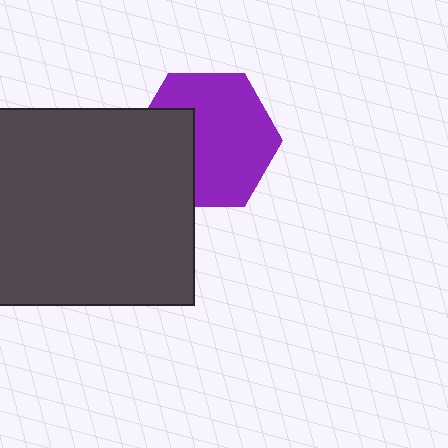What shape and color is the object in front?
The object in front is a dark gray rectangle.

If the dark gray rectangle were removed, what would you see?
You would see the complete purple hexagon.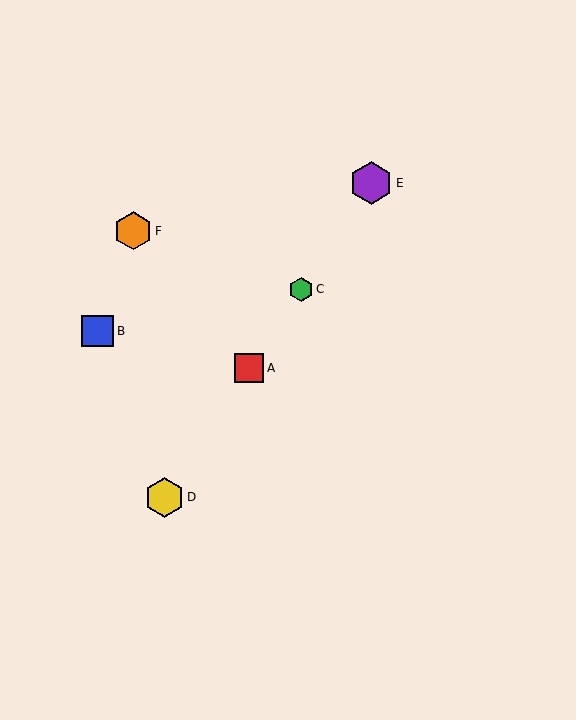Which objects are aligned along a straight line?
Objects A, C, D, E are aligned along a straight line.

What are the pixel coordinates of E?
Object E is at (371, 183).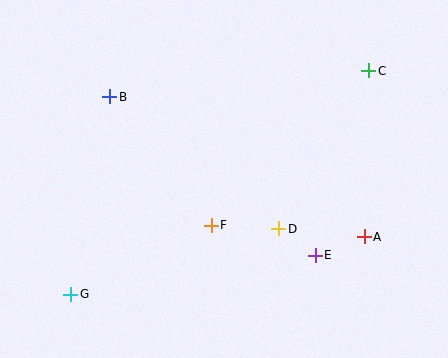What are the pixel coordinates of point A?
Point A is at (364, 237).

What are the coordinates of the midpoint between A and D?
The midpoint between A and D is at (322, 233).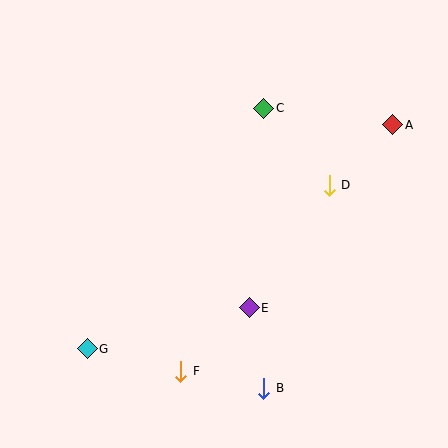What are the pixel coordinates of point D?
Point D is at (329, 185).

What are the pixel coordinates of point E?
Point E is at (249, 308).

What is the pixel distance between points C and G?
The distance between C and G is 299 pixels.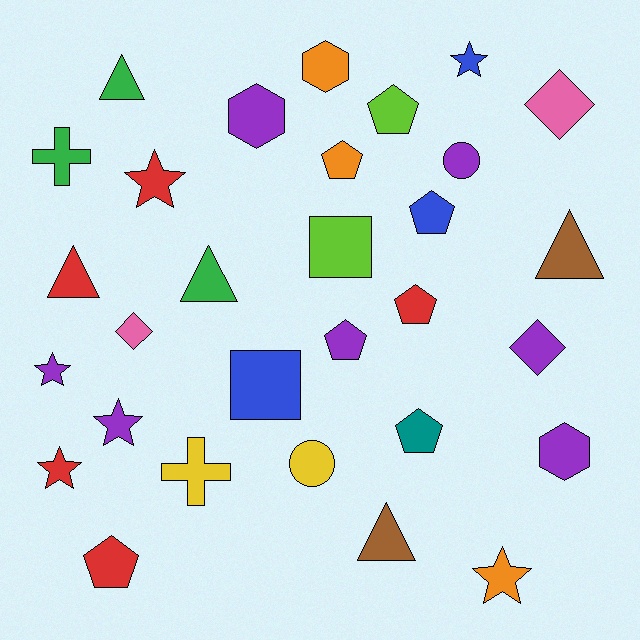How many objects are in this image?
There are 30 objects.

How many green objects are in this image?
There are 3 green objects.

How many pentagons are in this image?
There are 7 pentagons.